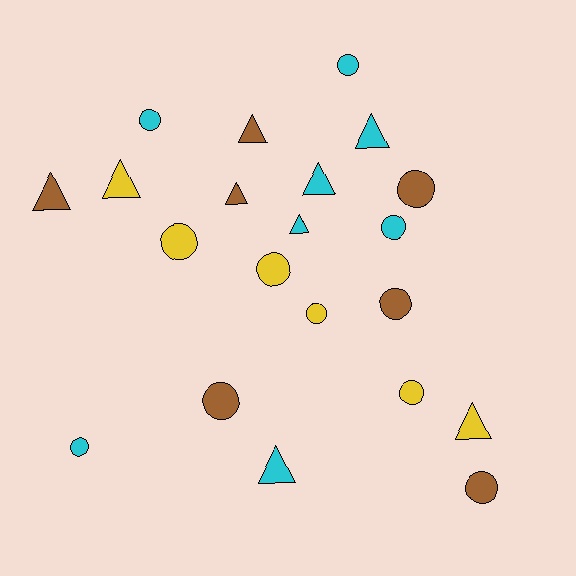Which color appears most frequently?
Cyan, with 8 objects.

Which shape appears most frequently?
Circle, with 12 objects.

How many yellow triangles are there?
There are 2 yellow triangles.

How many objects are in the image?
There are 21 objects.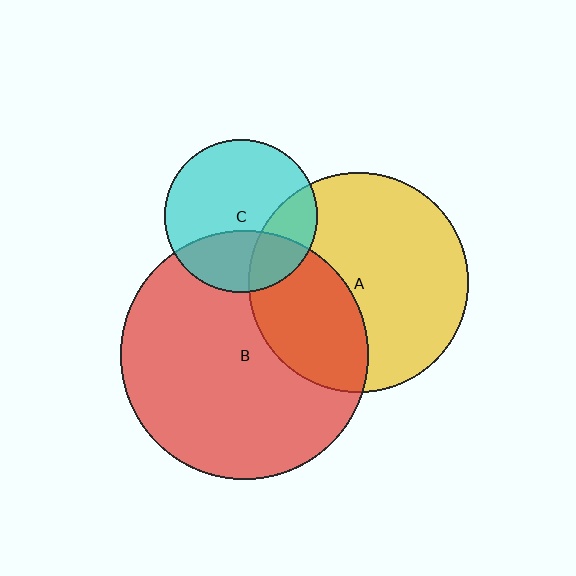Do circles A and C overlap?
Yes.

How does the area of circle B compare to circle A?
Approximately 1.3 times.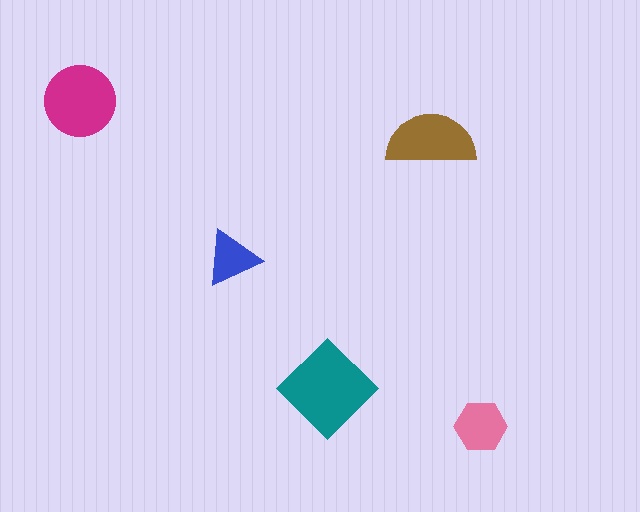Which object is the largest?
The teal diamond.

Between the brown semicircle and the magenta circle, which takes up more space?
The magenta circle.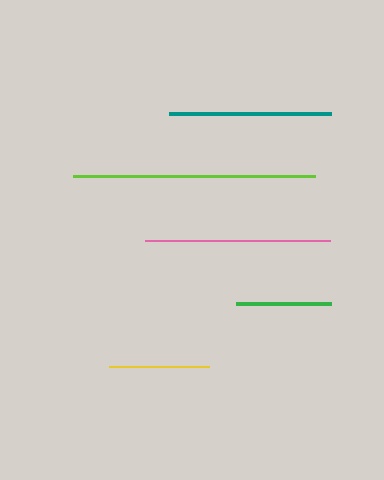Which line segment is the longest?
The lime line is the longest at approximately 242 pixels.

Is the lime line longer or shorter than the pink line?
The lime line is longer than the pink line.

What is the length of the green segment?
The green segment is approximately 95 pixels long.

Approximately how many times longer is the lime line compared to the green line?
The lime line is approximately 2.6 times the length of the green line.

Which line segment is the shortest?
The green line is the shortest at approximately 95 pixels.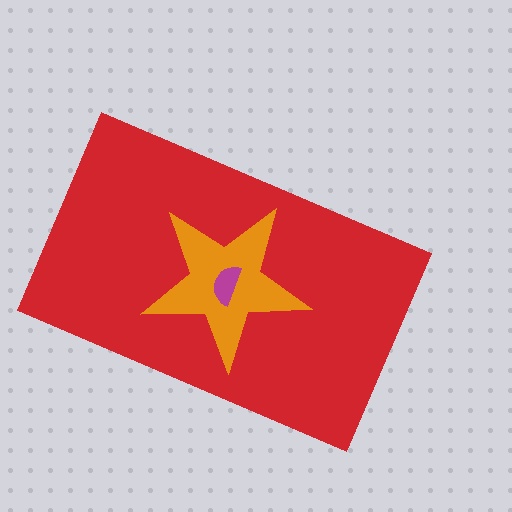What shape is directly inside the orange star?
The magenta semicircle.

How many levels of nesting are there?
3.